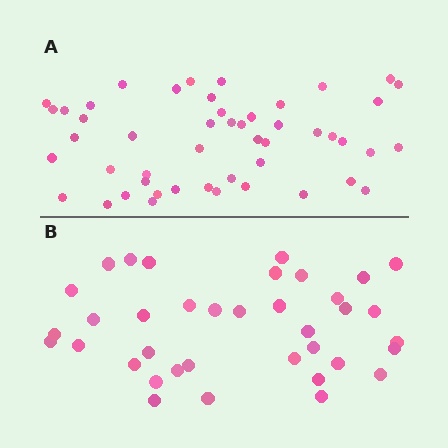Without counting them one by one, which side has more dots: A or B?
Region A (the top region) has more dots.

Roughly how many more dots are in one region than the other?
Region A has roughly 12 or so more dots than region B.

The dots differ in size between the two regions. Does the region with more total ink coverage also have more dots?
No. Region B has more total ink coverage because its dots are larger, but region A actually contains more individual dots. Total area can be misleading — the number of items is what matters here.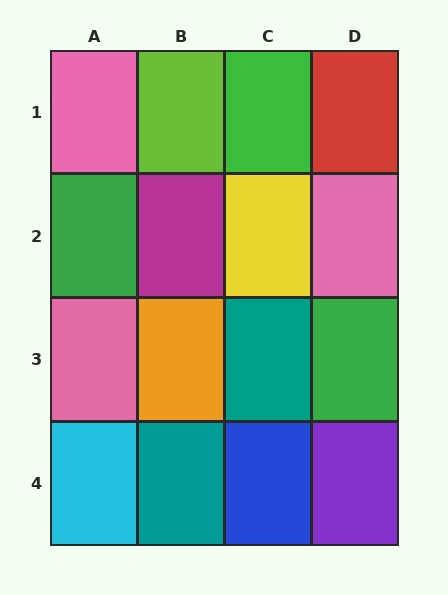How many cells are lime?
1 cell is lime.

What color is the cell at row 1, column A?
Pink.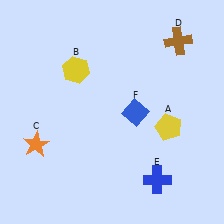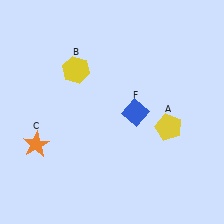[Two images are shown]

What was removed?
The brown cross (D), the blue cross (E) were removed in Image 2.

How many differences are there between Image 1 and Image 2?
There are 2 differences between the two images.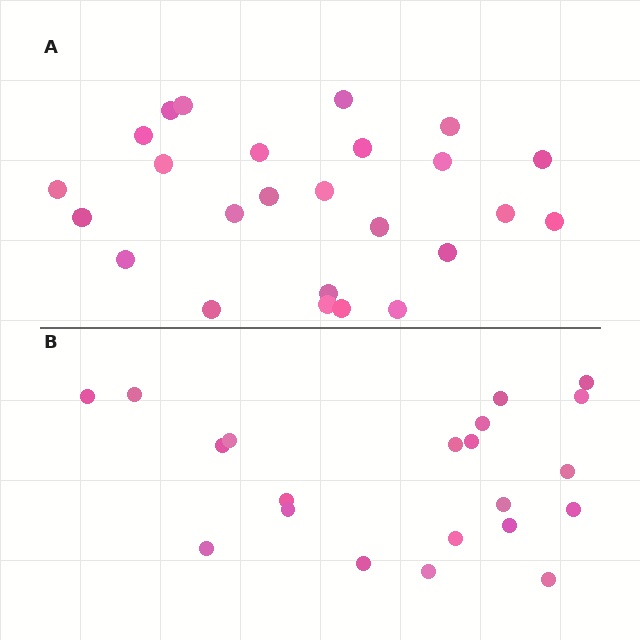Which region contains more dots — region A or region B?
Region A (the top region) has more dots.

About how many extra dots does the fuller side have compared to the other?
Region A has about 4 more dots than region B.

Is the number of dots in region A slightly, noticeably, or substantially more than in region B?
Region A has only slightly more — the two regions are fairly close. The ratio is roughly 1.2 to 1.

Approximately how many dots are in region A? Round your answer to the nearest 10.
About 20 dots. (The exact count is 25, which rounds to 20.)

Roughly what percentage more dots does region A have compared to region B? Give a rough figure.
About 20% more.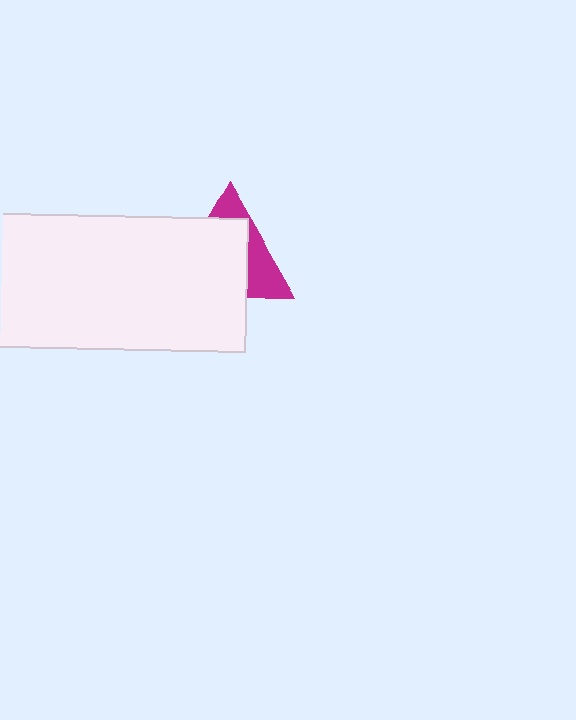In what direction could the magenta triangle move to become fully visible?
The magenta triangle could move toward the upper-right. That would shift it out from behind the white rectangle entirely.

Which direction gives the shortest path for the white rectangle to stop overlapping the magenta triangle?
Moving toward the lower-left gives the shortest separation.